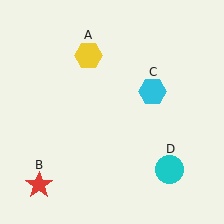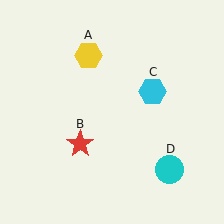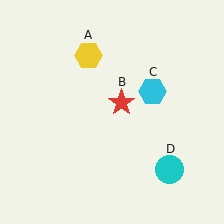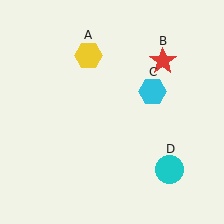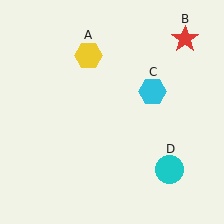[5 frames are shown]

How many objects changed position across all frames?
1 object changed position: red star (object B).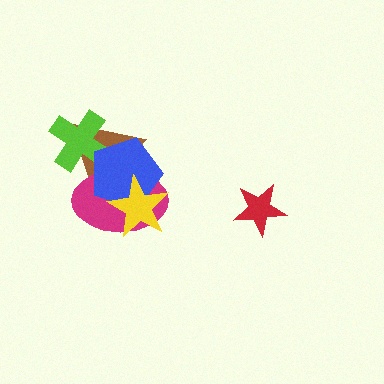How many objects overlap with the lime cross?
2 objects overlap with the lime cross.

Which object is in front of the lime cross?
The blue pentagon is in front of the lime cross.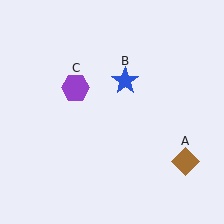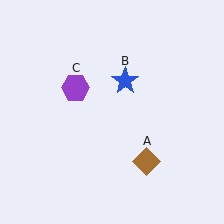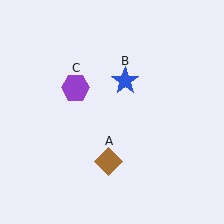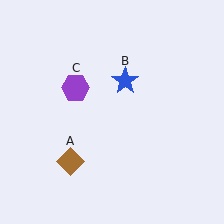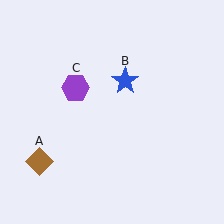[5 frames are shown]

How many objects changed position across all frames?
1 object changed position: brown diamond (object A).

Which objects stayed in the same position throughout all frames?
Blue star (object B) and purple hexagon (object C) remained stationary.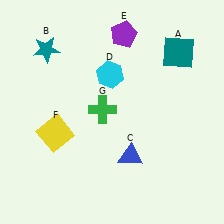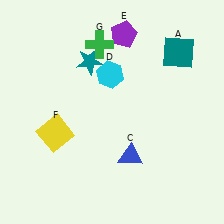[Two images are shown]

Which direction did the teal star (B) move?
The teal star (B) moved right.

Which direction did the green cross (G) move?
The green cross (G) moved up.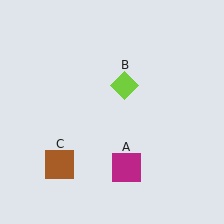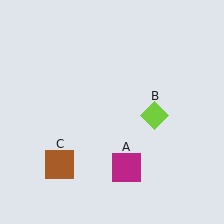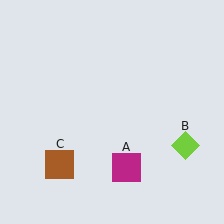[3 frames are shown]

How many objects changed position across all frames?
1 object changed position: lime diamond (object B).